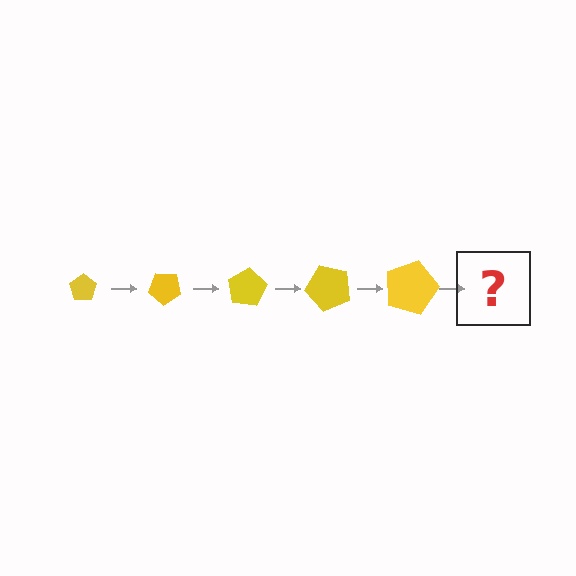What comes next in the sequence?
The next element should be a pentagon, larger than the previous one and rotated 200 degrees from the start.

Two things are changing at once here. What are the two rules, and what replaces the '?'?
The two rules are that the pentagon grows larger each step and it rotates 40 degrees each step. The '?' should be a pentagon, larger than the previous one and rotated 200 degrees from the start.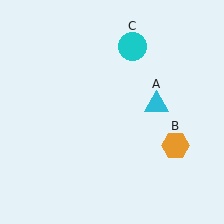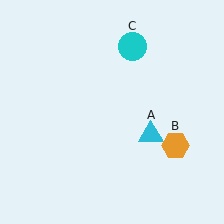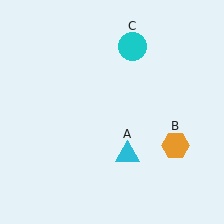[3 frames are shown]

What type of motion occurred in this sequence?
The cyan triangle (object A) rotated clockwise around the center of the scene.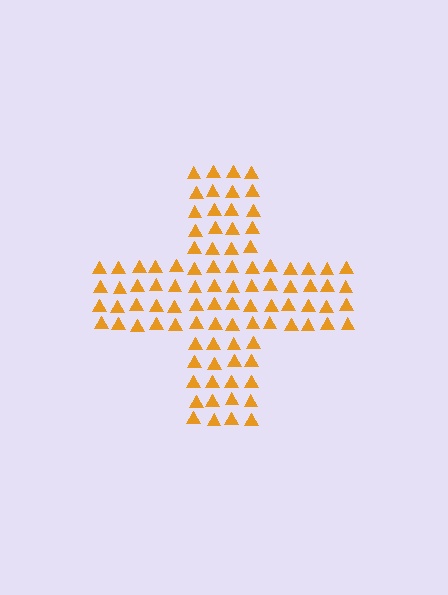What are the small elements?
The small elements are triangles.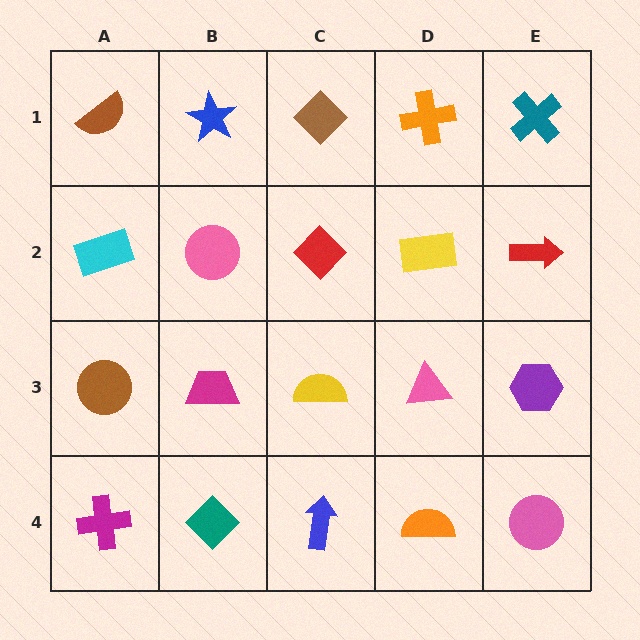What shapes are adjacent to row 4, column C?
A yellow semicircle (row 3, column C), a teal diamond (row 4, column B), an orange semicircle (row 4, column D).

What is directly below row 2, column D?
A pink triangle.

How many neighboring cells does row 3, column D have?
4.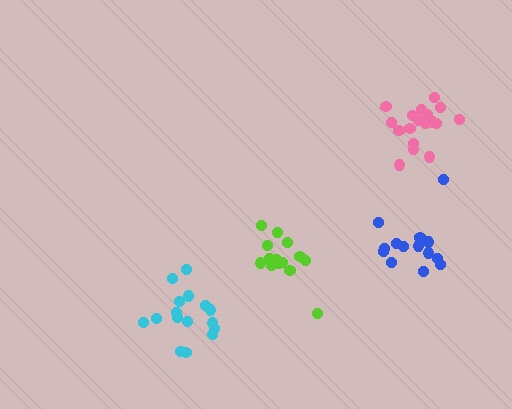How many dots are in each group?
Group 1: 14 dots, Group 2: 18 dots, Group 3: 14 dots, Group 4: 16 dots (62 total).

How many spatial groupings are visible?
There are 4 spatial groupings.